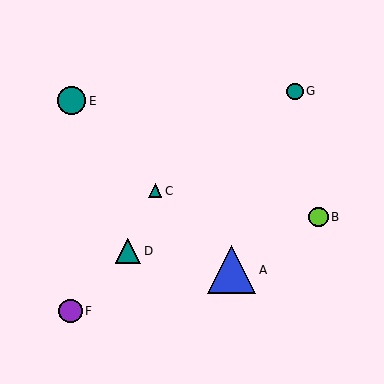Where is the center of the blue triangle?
The center of the blue triangle is at (232, 270).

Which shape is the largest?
The blue triangle (labeled A) is the largest.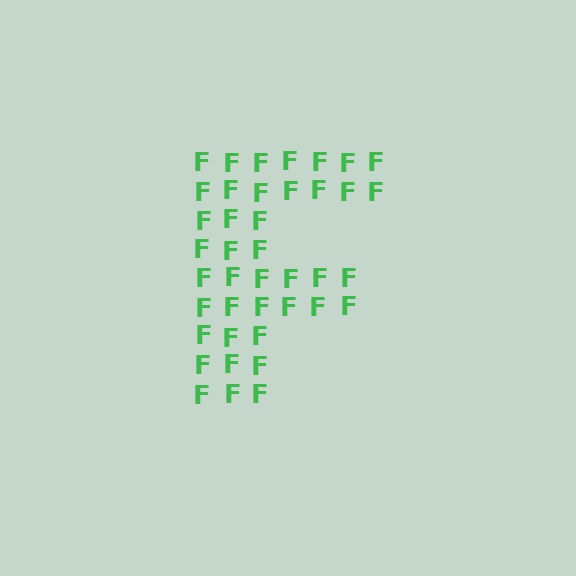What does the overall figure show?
The overall figure shows the letter F.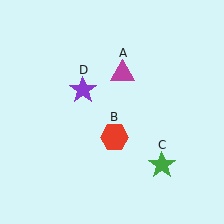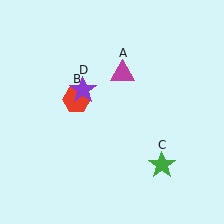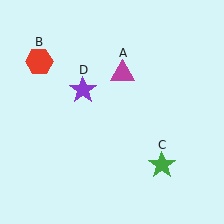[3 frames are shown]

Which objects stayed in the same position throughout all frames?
Magenta triangle (object A) and green star (object C) and purple star (object D) remained stationary.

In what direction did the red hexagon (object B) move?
The red hexagon (object B) moved up and to the left.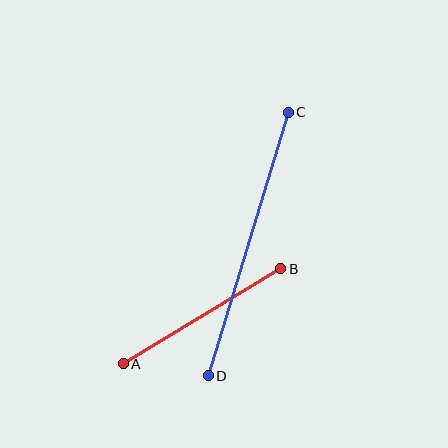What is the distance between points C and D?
The distance is approximately 275 pixels.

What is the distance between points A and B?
The distance is approximately 184 pixels.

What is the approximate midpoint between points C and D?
The midpoint is at approximately (248, 244) pixels.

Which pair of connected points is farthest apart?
Points C and D are farthest apart.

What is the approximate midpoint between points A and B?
The midpoint is at approximately (202, 316) pixels.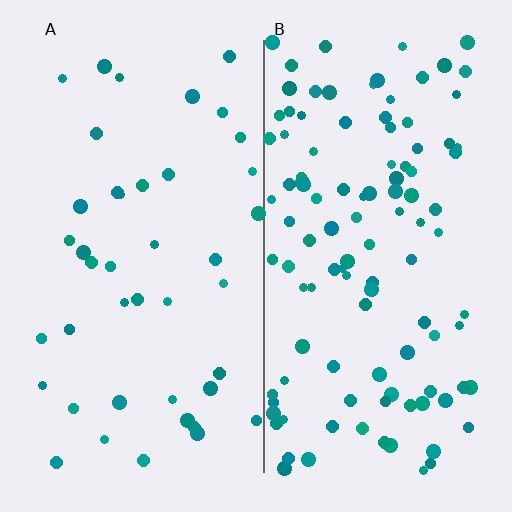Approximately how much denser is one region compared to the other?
Approximately 2.7× — region B over region A.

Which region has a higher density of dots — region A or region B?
B (the right).